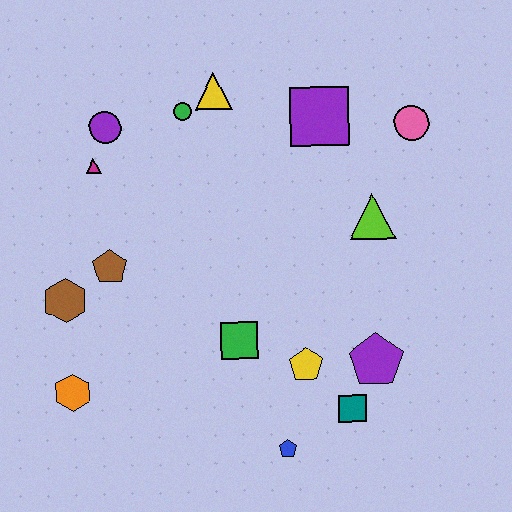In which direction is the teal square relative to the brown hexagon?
The teal square is to the right of the brown hexagon.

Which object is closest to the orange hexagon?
The brown hexagon is closest to the orange hexagon.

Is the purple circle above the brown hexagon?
Yes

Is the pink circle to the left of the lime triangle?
No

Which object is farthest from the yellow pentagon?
The purple circle is farthest from the yellow pentagon.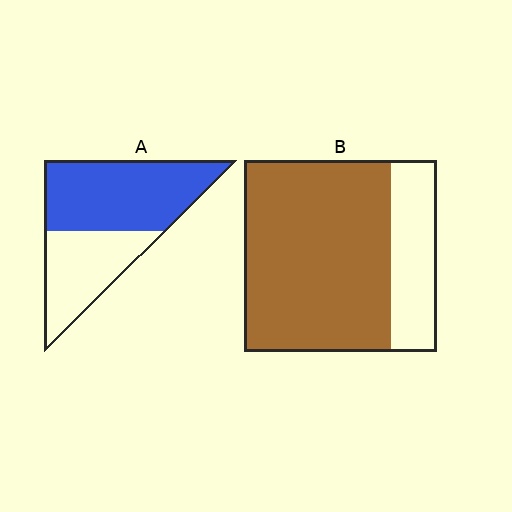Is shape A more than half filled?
Yes.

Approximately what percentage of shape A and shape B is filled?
A is approximately 60% and B is approximately 75%.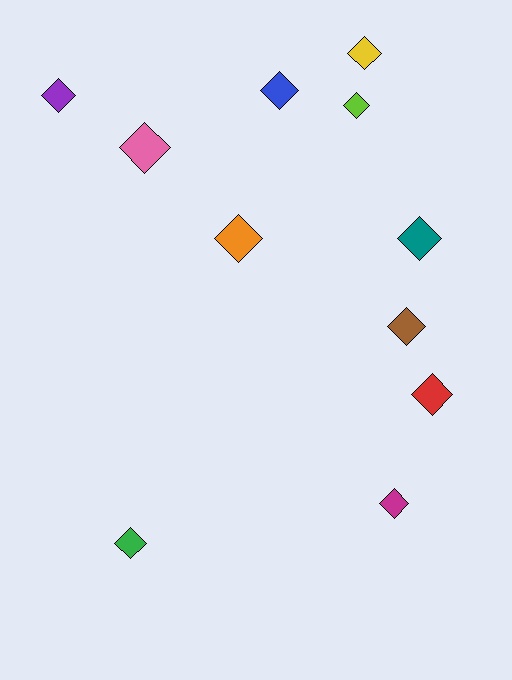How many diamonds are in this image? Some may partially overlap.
There are 11 diamonds.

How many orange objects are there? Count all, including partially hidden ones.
There is 1 orange object.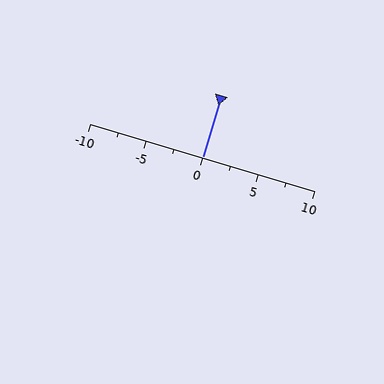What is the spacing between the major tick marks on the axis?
The major ticks are spaced 5 apart.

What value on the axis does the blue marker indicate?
The marker indicates approximately 0.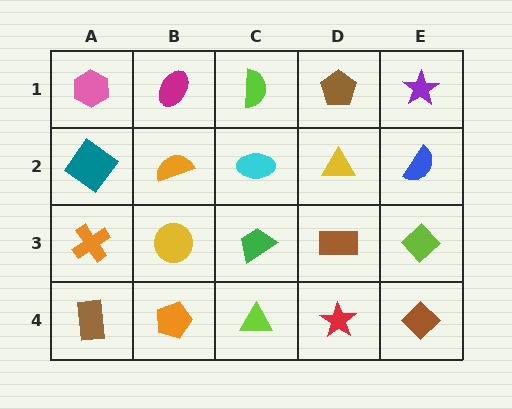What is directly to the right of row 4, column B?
A lime triangle.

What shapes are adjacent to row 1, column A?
A teal diamond (row 2, column A), a magenta ellipse (row 1, column B).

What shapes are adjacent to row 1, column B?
An orange semicircle (row 2, column B), a pink hexagon (row 1, column A), a lime semicircle (row 1, column C).